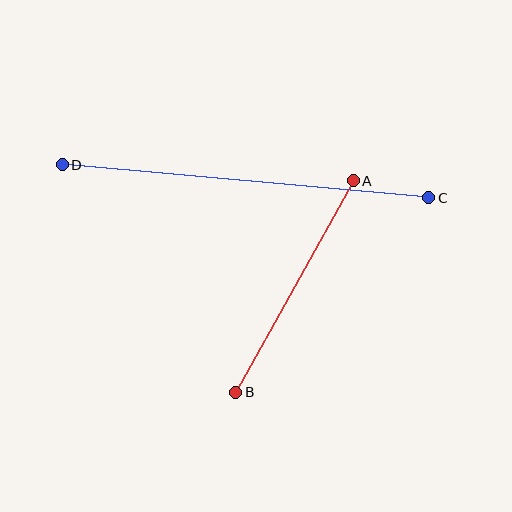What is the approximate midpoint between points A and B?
The midpoint is at approximately (295, 286) pixels.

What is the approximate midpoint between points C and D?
The midpoint is at approximately (245, 181) pixels.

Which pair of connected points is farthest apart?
Points C and D are farthest apart.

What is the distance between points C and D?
The distance is approximately 368 pixels.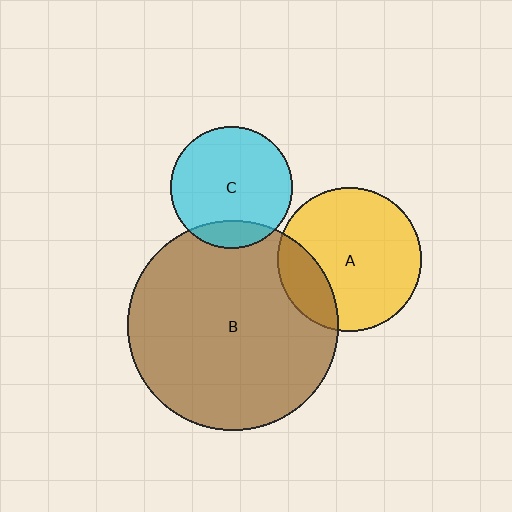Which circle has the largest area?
Circle B (brown).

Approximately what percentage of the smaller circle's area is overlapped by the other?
Approximately 15%.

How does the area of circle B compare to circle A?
Approximately 2.1 times.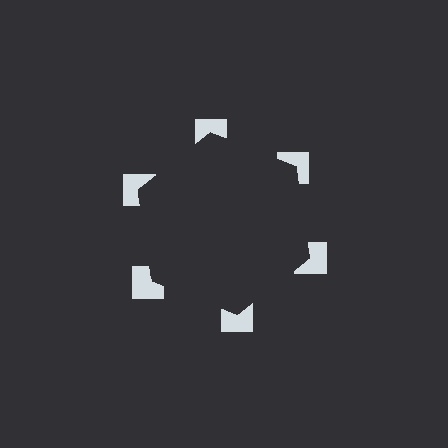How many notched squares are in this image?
There are 6 — one at each vertex of the illusory hexagon.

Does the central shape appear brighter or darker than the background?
It typically appears slightly darker than the background, even though no actual brightness change is drawn.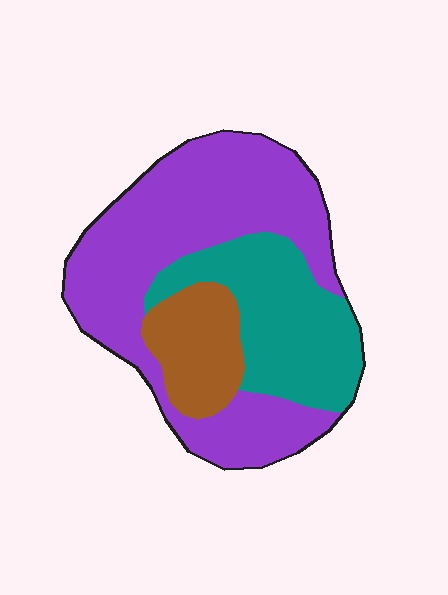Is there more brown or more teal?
Teal.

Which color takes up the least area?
Brown, at roughly 15%.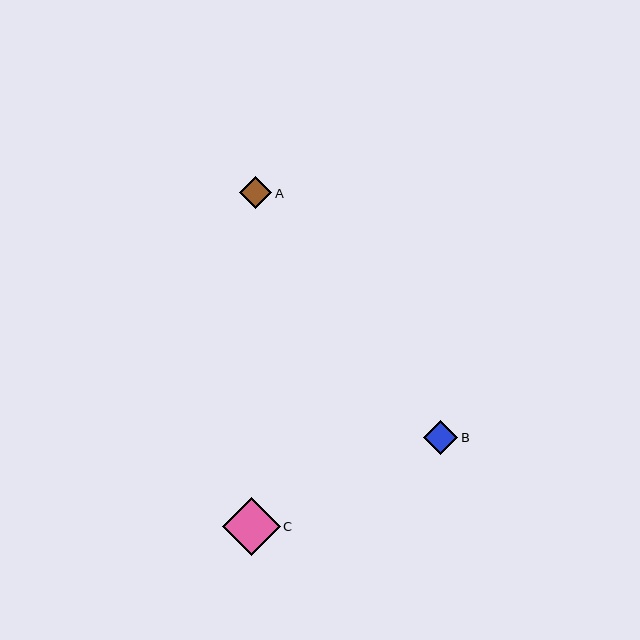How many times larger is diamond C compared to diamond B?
Diamond C is approximately 1.7 times the size of diamond B.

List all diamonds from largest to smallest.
From largest to smallest: C, B, A.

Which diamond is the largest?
Diamond C is the largest with a size of approximately 58 pixels.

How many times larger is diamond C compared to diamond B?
Diamond C is approximately 1.7 times the size of diamond B.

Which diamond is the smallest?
Diamond A is the smallest with a size of approximately 32 pixels.